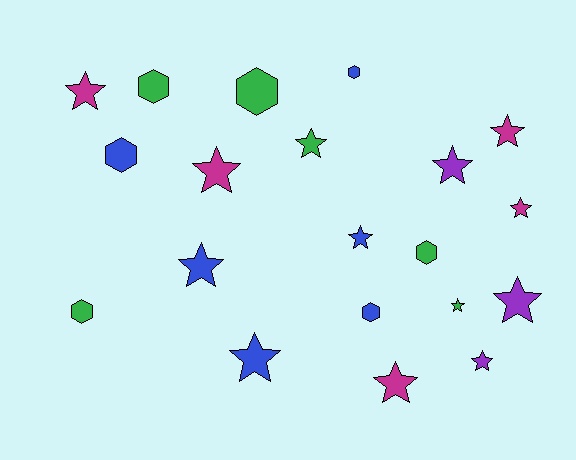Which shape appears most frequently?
Star, with 13 objects.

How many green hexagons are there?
There are 4 green hexagons.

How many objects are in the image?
There are 20 objects.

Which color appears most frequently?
Blue, with 6 objects.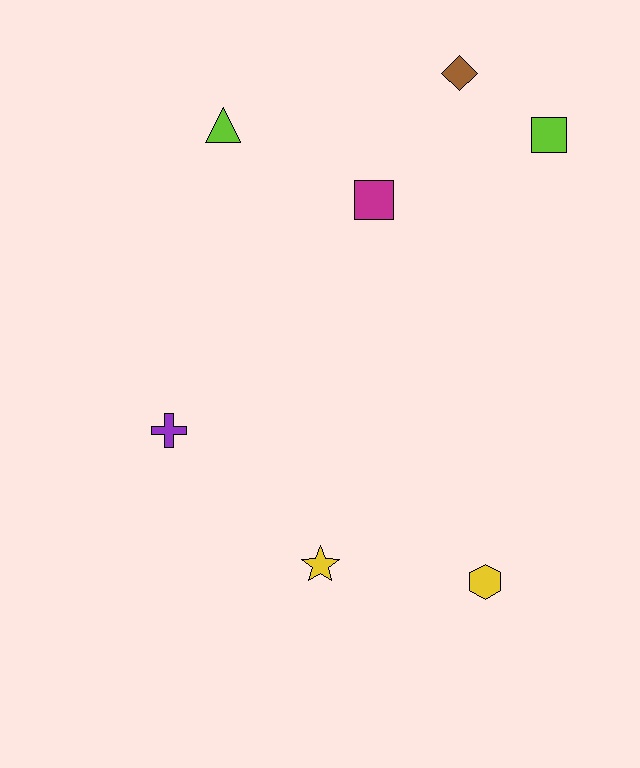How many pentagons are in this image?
There are no pentagons.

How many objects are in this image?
There are 7 objects.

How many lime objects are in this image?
There are 2 lime objects.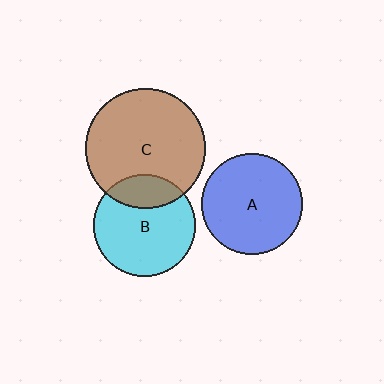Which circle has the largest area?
Circle C (brown).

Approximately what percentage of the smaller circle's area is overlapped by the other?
Approximately 25%.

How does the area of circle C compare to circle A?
Approximately 1.4 times.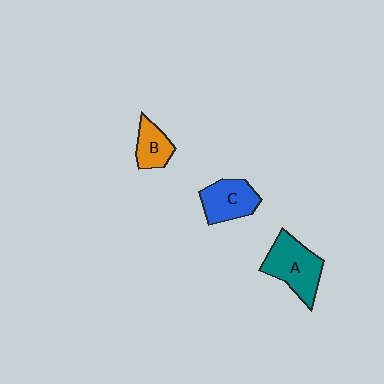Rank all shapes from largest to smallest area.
From largest to smallest: A (teal), C (blue), B (orange).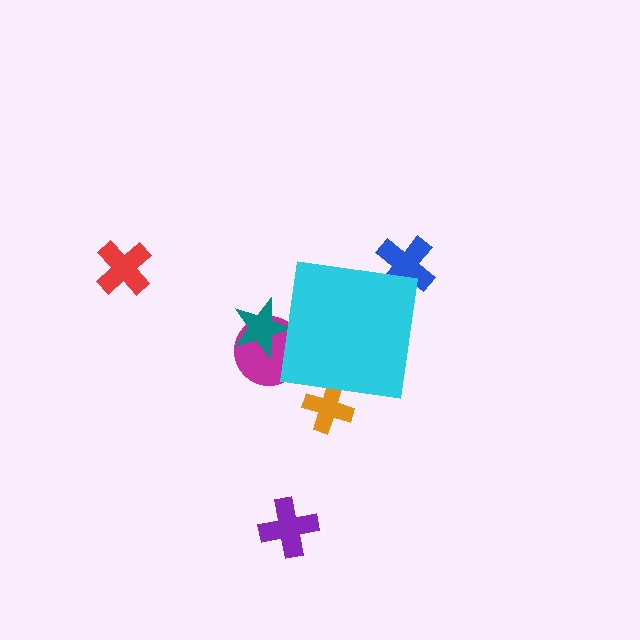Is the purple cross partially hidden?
No, the purple cross is fully visible.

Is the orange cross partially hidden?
Yes, the orange cross is partially hidden behind the cyan square.